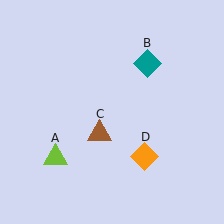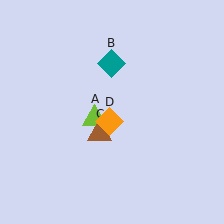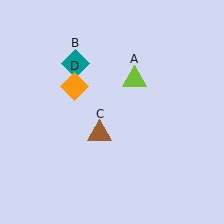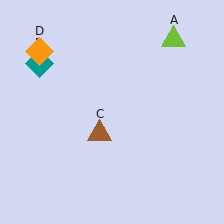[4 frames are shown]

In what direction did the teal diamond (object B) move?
The teal diamond (object B) moved left.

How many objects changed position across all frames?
3 objects changed position: lime triangle (object A), teal diamond (object B), orange diamond (object D).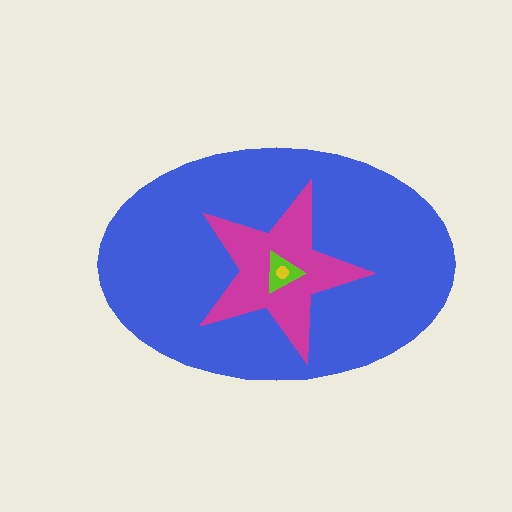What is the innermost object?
The yellow circle.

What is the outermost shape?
The blue ellipse.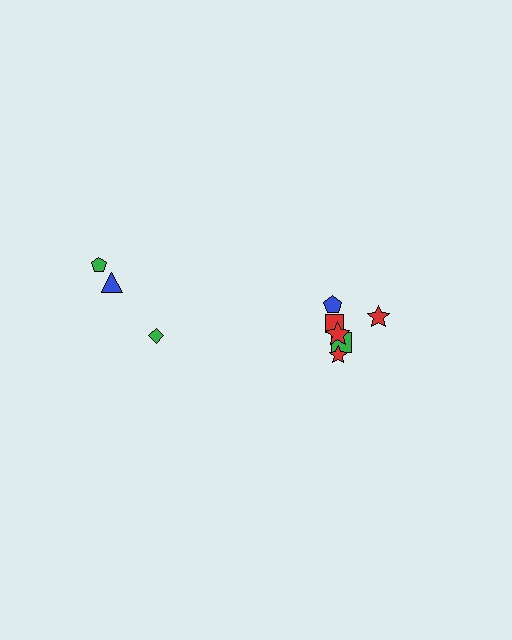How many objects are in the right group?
There are 6 objects.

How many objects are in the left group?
There are 3 objects.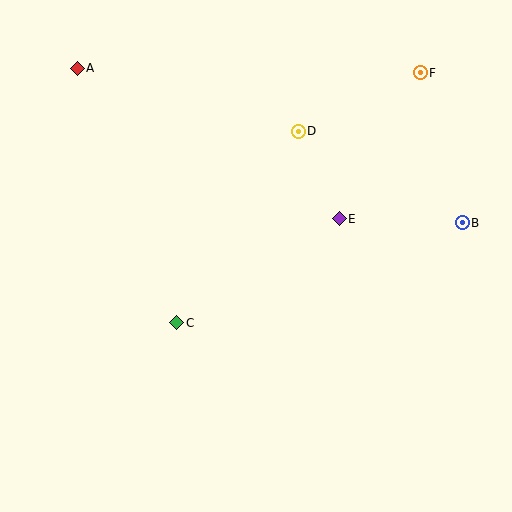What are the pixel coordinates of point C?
Point C is at (177, 323).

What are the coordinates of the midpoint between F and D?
The midpoint between F and D is at (359, 102).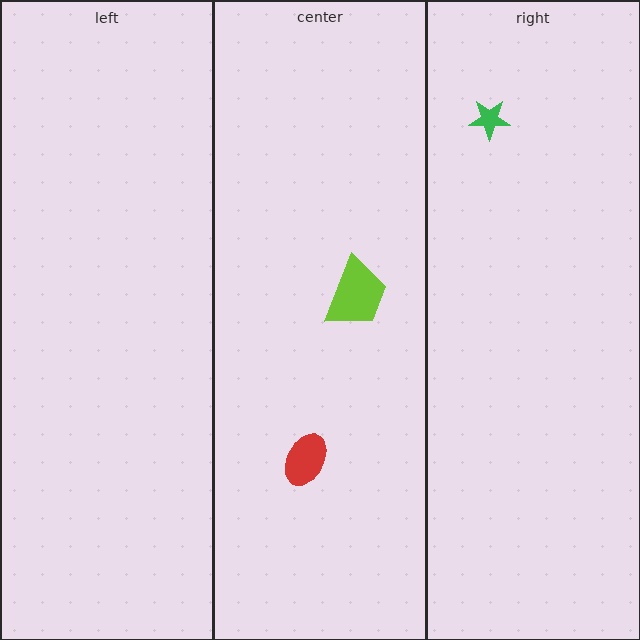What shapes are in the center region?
The lime trapezoid, the red ellipse.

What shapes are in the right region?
The green star.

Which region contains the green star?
The right region.